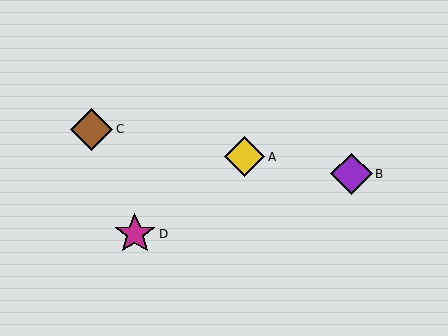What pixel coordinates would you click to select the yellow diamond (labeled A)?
Click at (245, 157) to select the yellow diamond A.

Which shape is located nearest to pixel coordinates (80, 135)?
The brown diamond (labeled C) at (91, 129) is nearest to that location.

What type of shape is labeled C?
Shape C is a brown diamond.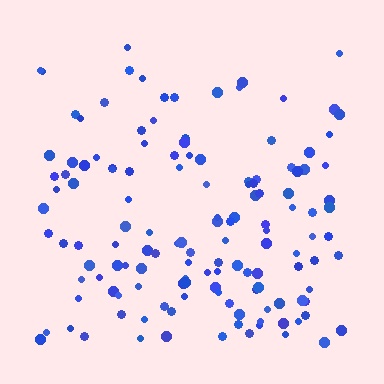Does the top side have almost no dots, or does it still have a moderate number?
Still a moderate number, just noticeably fewer than the bottom.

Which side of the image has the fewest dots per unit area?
The top.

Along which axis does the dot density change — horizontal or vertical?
Vertical.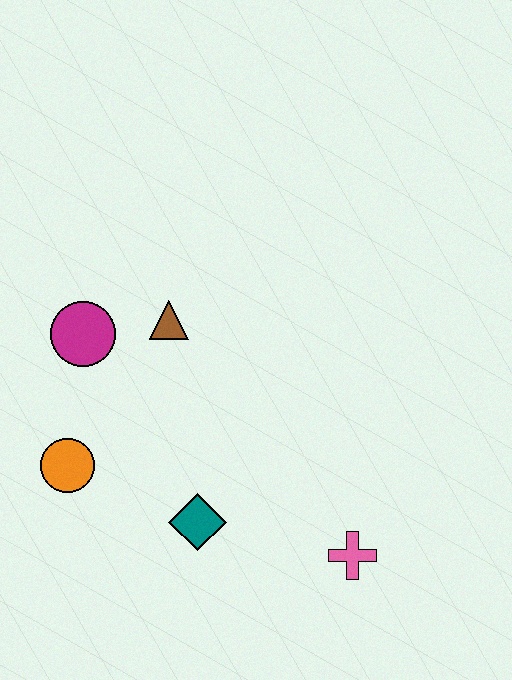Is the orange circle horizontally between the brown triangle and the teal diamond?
No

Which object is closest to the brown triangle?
The magenta circle is closest to the brown triangle.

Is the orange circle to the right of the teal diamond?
No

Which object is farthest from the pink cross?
The magenta circle is farthest from the pink cross.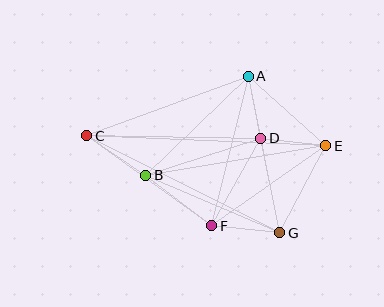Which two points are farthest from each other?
Points C and E are farthest from each other.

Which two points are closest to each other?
Points A and D are closest to each other.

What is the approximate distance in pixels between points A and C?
The distance between A and C is approximately 172 pixels.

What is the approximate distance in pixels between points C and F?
The distance between C and F is approximately 154 pixels.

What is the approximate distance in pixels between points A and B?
The distance between A and B is approximately 143 pixels.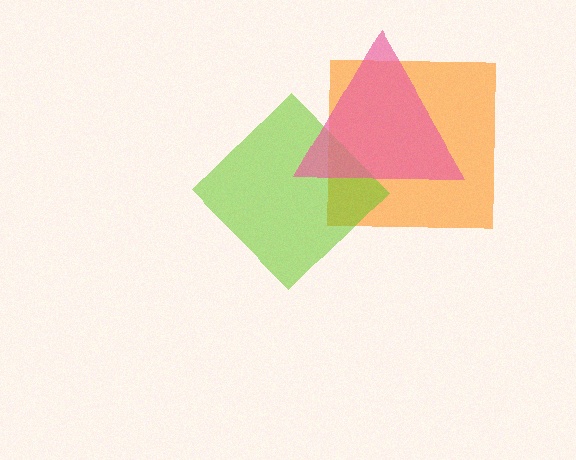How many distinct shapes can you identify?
There are 3 distinct shapes: an orange square, a lime diamond, a pink triangle.